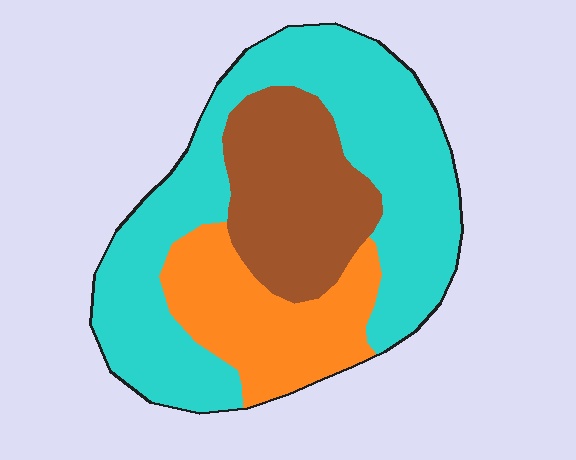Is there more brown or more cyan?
Cyan.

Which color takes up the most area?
Cyan, at roughly 55%.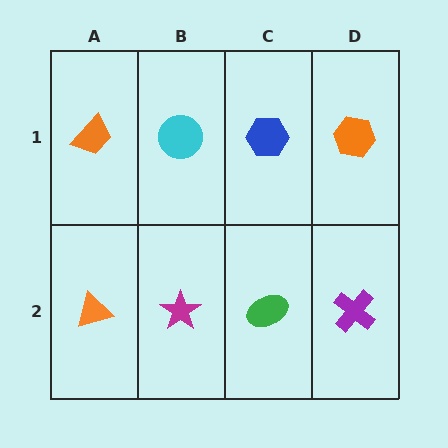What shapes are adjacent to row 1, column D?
A purple cross (row 2, column D), a blue hexagon (row 1, column C).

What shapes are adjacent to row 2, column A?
An orange trapezoid (row 1, column A), a magenta star (row 2, column B).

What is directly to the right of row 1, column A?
A cyan circle.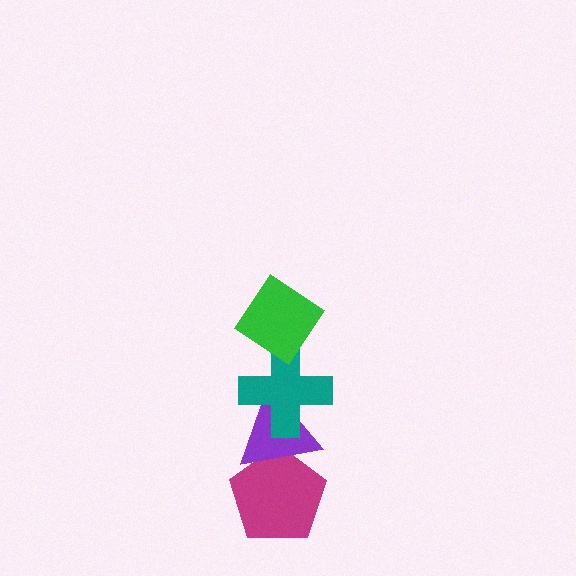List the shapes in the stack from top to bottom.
From top to bottom: the green diamond, the teal cross, the purple triangle, the magenta pentagon.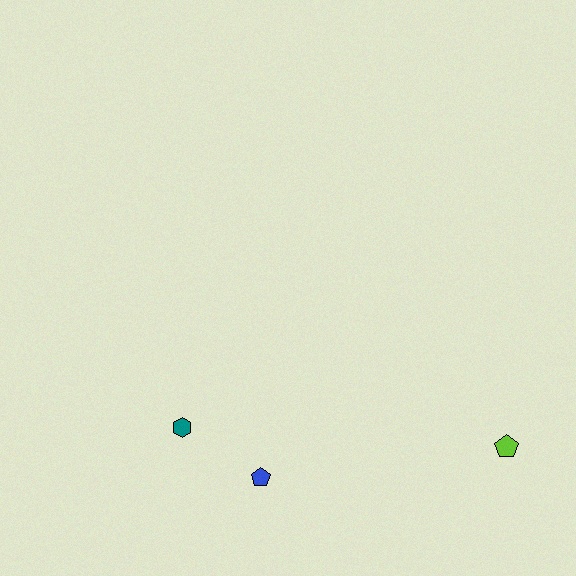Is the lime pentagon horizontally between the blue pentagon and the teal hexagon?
No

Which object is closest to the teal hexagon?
The blue pentagon is closest to the teal hexagon.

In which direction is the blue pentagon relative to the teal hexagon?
The blue pentagon is to the right of the teal hexagon.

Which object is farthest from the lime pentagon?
The teal hexagon is farthest from the lime pentagon.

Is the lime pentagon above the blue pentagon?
Yes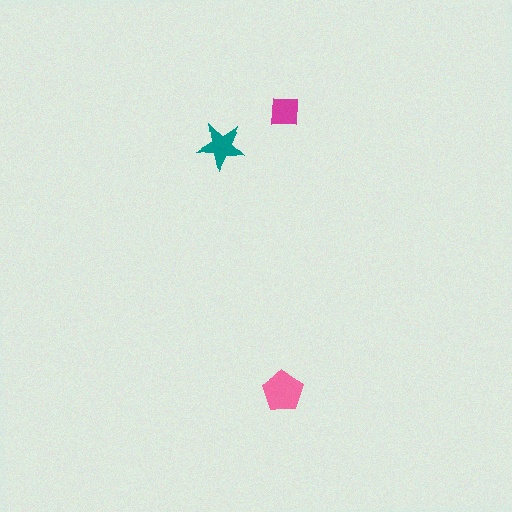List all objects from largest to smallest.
The pink pentagon, the teal star, the magenta square.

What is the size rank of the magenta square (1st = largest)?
3rd.